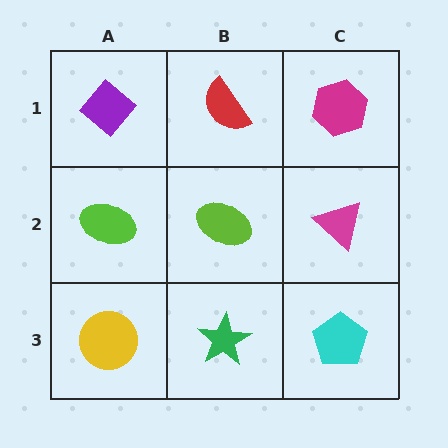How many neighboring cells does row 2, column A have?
3.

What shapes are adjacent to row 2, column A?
A purple diamond (row 1, column A), a yellow circle (row 3, column A), a lime ellipse (row 2, column B).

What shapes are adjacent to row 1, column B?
A lime ellipse (row 2, column B), a purple diamond (row 1, column A), a magenta hexagon (row 1, column C).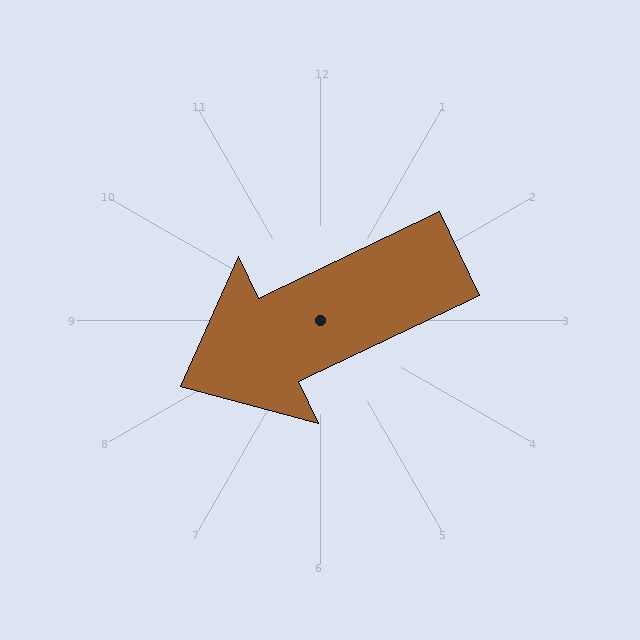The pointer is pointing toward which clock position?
Roughly 8 o'clock.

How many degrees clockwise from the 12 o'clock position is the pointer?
Approximately 244 degrees.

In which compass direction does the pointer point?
Southwest.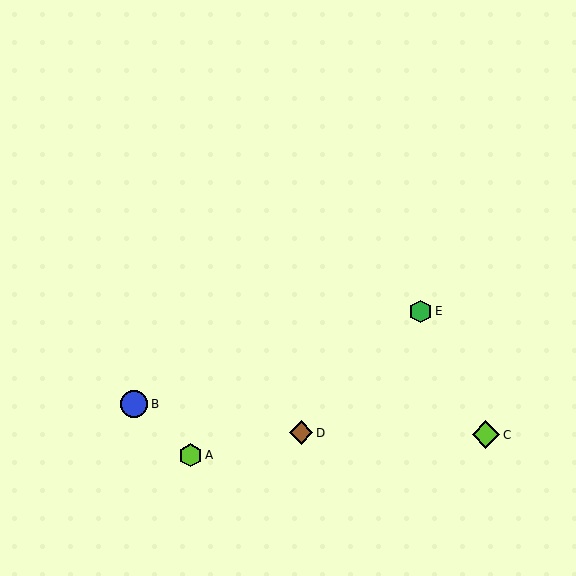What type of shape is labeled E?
Shape E is a green hexagon.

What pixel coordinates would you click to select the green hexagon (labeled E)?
Click at (421, 311) to select the green hexagon E.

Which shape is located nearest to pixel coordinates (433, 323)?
The green hexagon (labeled E) at (421, 311) is nearest to that location.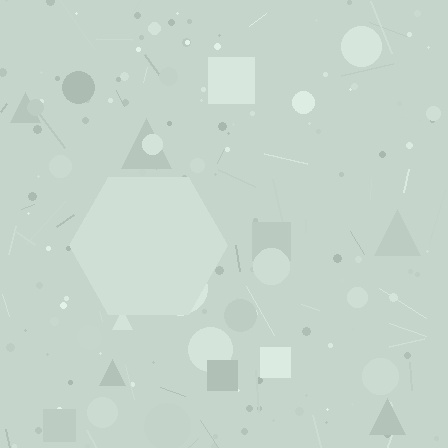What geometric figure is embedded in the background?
A hexagon is embedded in the background.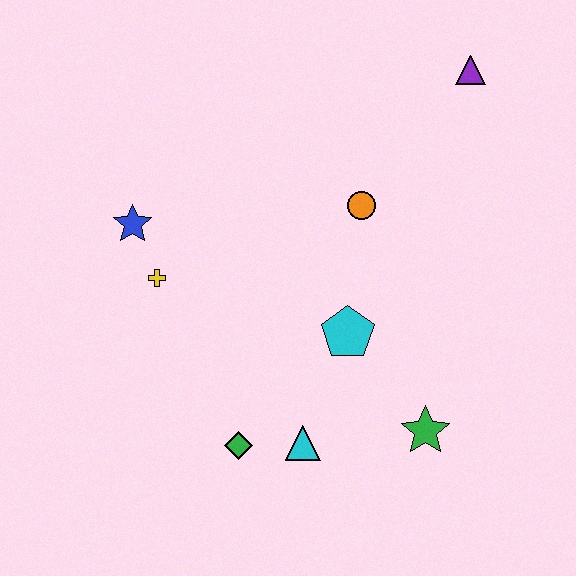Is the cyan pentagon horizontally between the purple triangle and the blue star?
Yes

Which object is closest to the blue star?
The yellow cross is closest to the blue star.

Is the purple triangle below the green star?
No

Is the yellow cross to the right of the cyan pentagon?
No